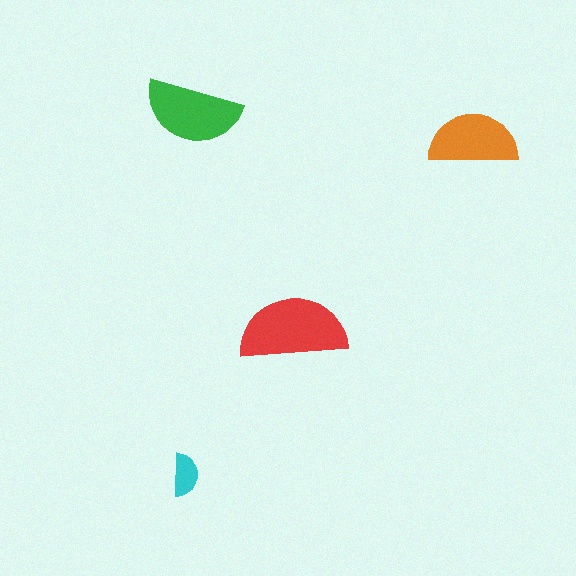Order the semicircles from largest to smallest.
the red one, the green one, the orange one, the cyan one.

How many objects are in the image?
There are 4 objects in the image.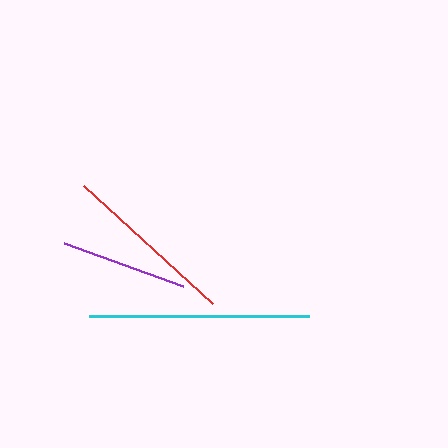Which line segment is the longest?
The cyan line is the longest at approximately 220 pixels.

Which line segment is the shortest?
The purple line is the shortest at approximately 127 pixels.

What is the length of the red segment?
The red segment is approximately 175 pixels long.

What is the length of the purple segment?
The purple segment is approximately 127 pixels long.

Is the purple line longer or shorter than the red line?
The red line is longer than the purple line.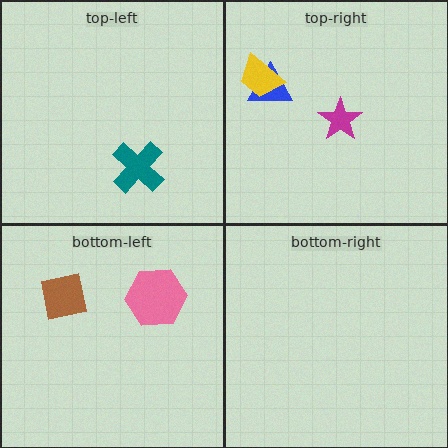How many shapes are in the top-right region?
3.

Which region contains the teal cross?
The top-left region.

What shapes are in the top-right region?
The blue triangle, the yellow trapezoid, the magenta star.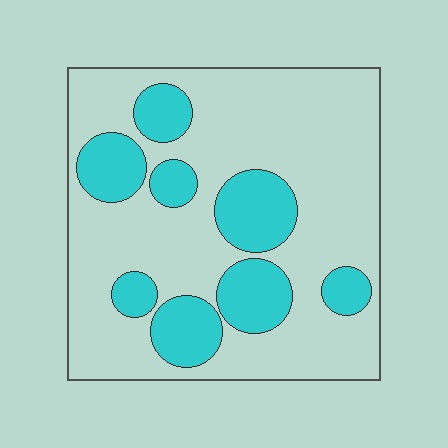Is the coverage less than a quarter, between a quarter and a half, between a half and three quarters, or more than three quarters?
Between a quarter and a half.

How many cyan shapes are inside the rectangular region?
8.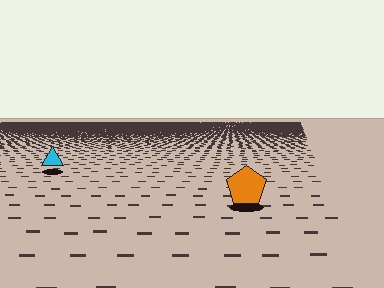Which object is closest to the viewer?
The orange pentagon is closest. The texture marks near it are larger and more spread out.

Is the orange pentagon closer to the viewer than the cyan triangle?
Yes. The orange pentagon is closer — you can tell from the texture gradient: the ground texture is coarser near it.